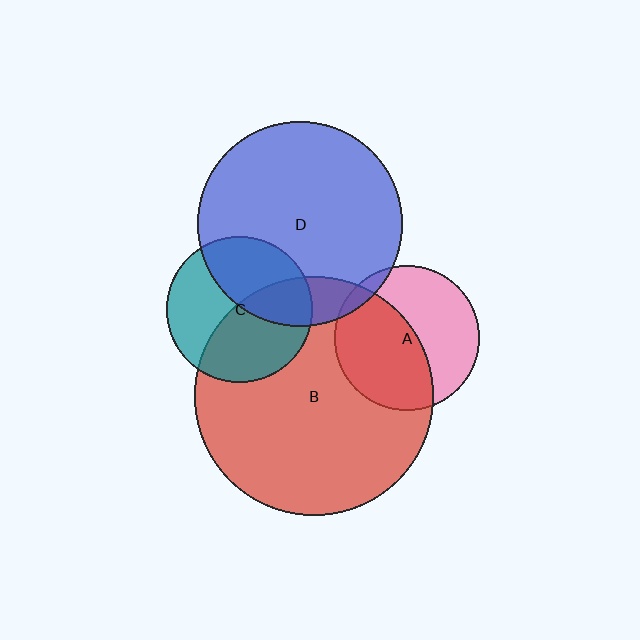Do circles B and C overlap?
Yes.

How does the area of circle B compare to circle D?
Approximately 1.4 times.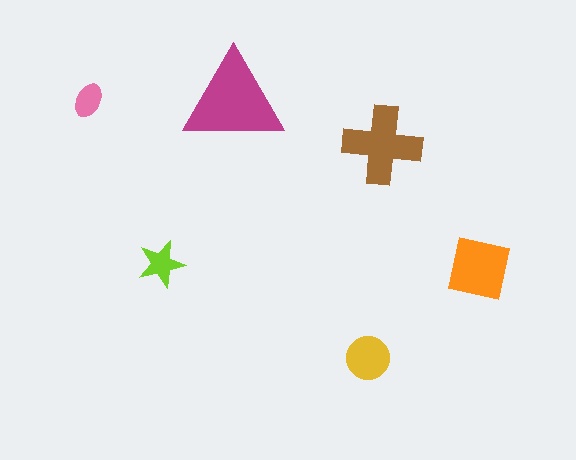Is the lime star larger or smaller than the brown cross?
Smaller.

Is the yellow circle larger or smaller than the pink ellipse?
Larger.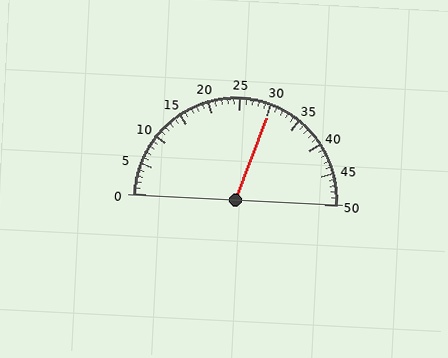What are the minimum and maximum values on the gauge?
The gauge ranges from 0 to 50.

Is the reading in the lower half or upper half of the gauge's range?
The reading is in the upper half of the range (0 to 50).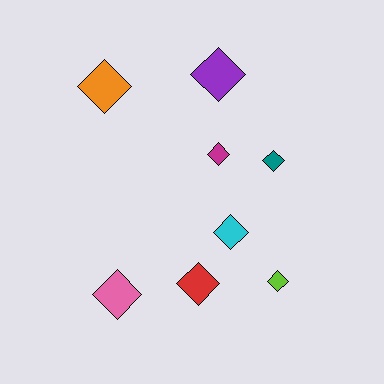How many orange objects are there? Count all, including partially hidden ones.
There is 1 orange object.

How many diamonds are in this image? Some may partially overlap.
There are 8 diamonds.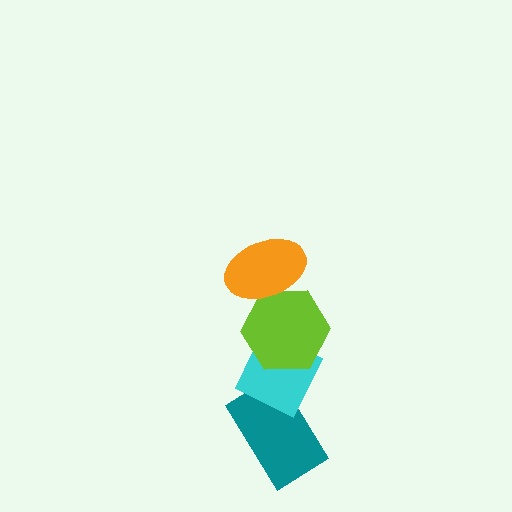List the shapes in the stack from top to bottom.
From top to bottom: the orange ellipse, the lime hexagon, the cyan diamond, the teal rectangle.